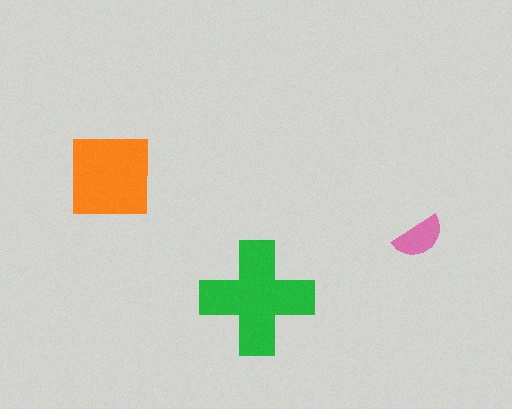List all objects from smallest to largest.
The pink semicircle, the orange square, the green cross.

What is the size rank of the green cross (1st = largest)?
1st.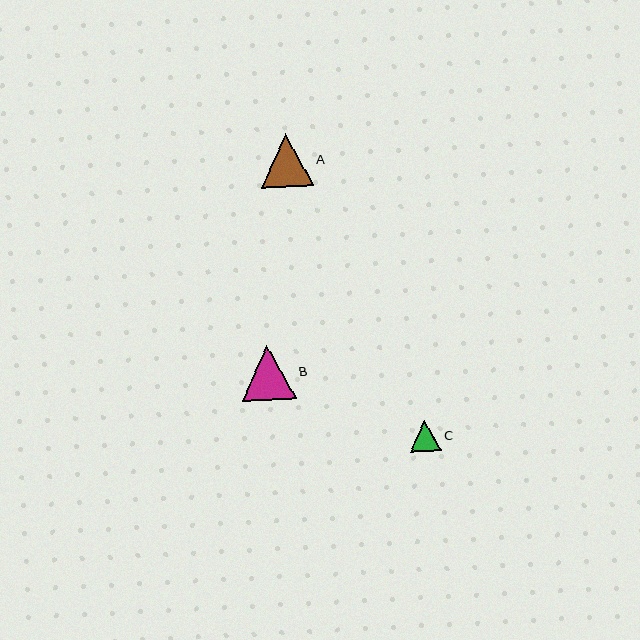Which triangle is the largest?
Triangle B is the largest with a size of approximately 55 pixels.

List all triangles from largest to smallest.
From largest to smallest: B, A, C.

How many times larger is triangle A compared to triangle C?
Triangle A is approximately 1.7 times the size of triangle C.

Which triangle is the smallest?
Triangle C is the smallest with a size of approximately 31 pixels.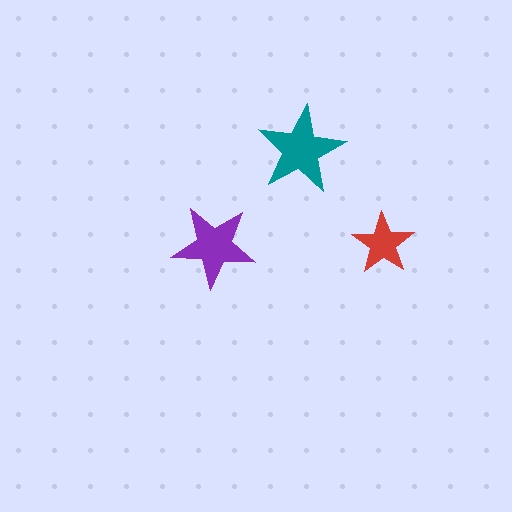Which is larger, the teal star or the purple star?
The teal one.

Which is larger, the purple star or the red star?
The purple one.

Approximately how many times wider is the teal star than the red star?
About 1.5 times wider.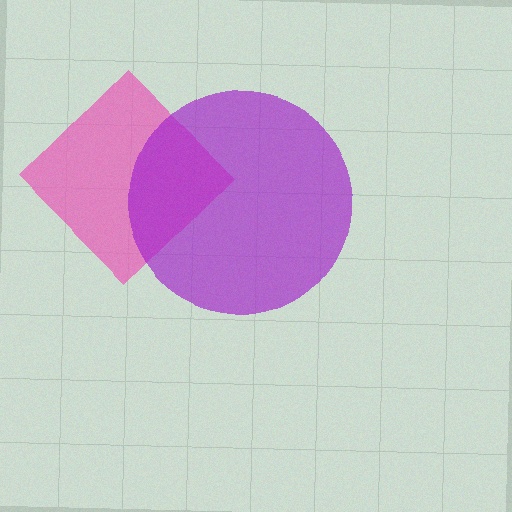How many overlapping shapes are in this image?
There are 2 overlapping shapes in the image.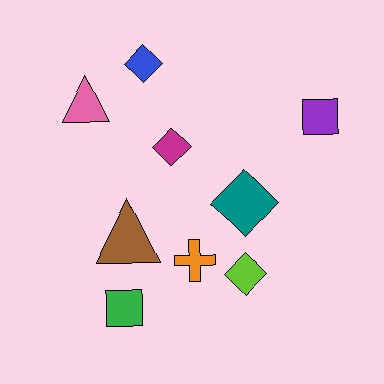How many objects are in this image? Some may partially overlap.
There are 9 objects.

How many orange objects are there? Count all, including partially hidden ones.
There is 1 orange object.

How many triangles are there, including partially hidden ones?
There are 2 triangles.